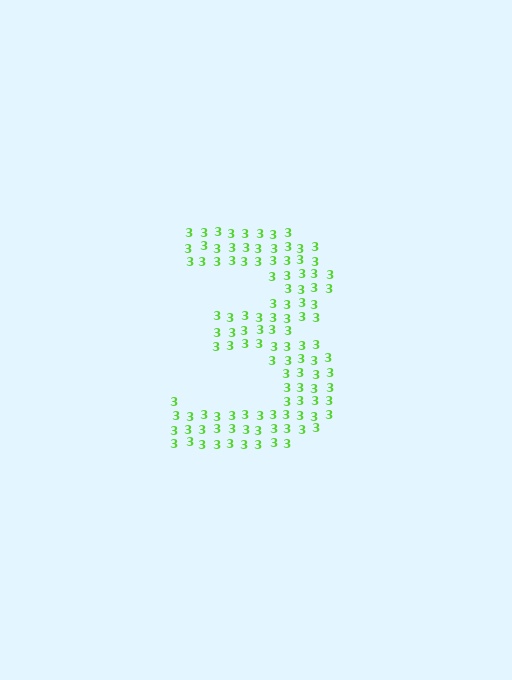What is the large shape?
The large shape is the digit 3.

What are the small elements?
The small elements are digit 3's.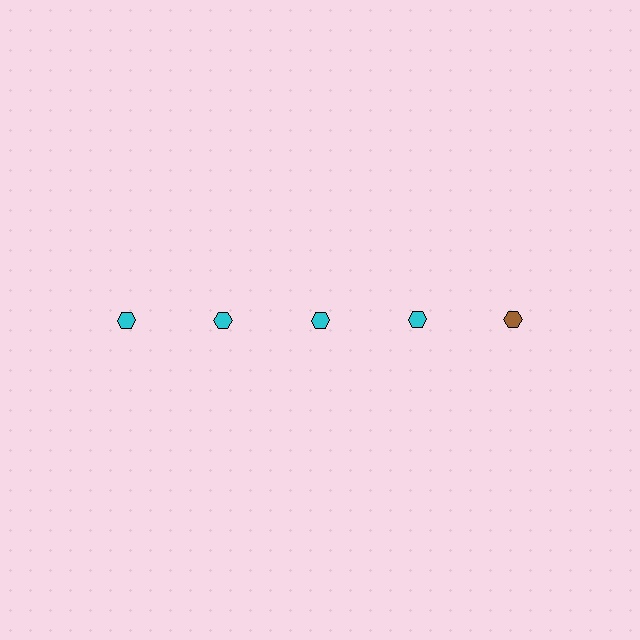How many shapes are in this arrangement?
There are 5 shapes arranged in a grid pattern.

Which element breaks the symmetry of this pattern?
The brown hexagon in the top row, rightmost column breaks the symmetry. All other shapes are cyan hexagons.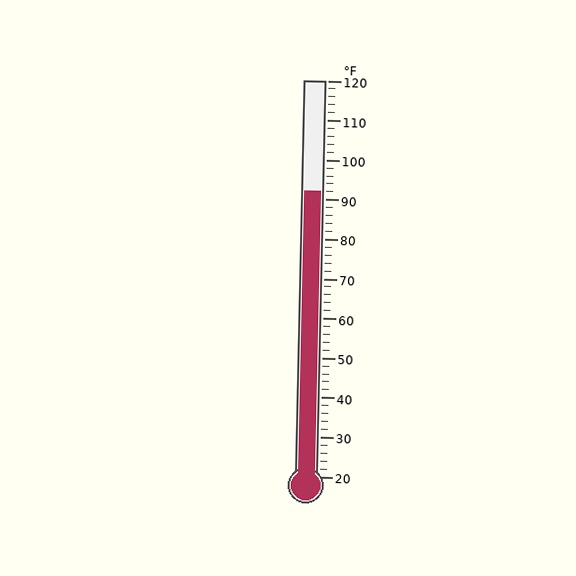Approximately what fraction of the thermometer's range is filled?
The thermometer is filled to approximately 70% of its range.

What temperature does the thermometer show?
The thermometer shows approximately 92°F.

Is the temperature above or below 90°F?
The temperature is above 90°F.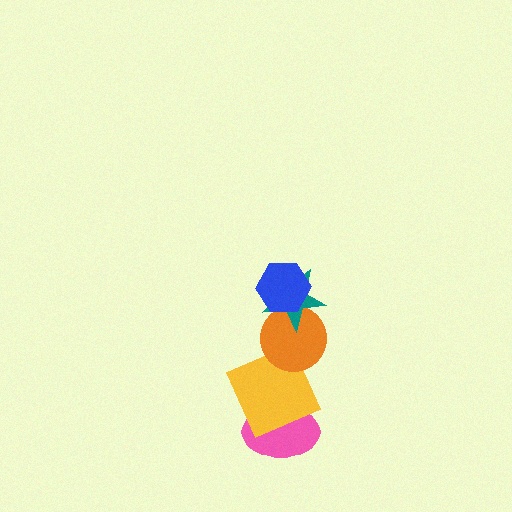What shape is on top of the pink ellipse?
The yellow square is on top of the pink ellipse.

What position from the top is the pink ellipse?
The pink ellipse is 5th from the top.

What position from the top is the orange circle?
The orange circle is 3rd from the top.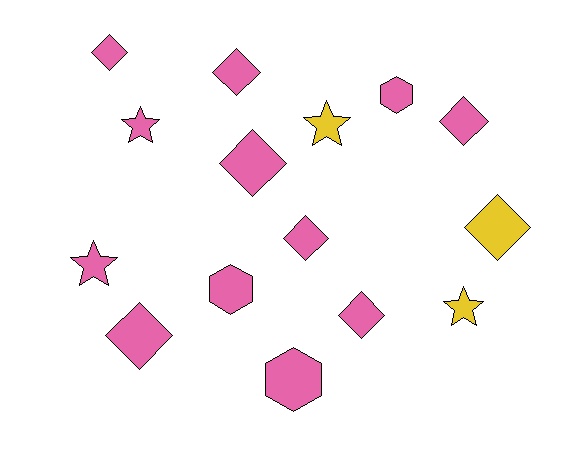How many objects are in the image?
There are 15 objects.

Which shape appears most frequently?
Diamond, with 8 objects.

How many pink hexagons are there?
There are 3 pink hexagons.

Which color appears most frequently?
Pink, with 12 objects.